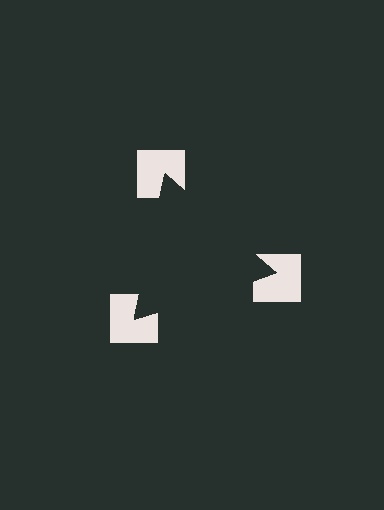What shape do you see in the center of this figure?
An illusory triangle — its edges are inferred from the aligned wedge cuts in the notched squares, not physically drawn.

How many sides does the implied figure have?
3 sides.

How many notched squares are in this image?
There are 3 — one at each vertex of the illusory triangle.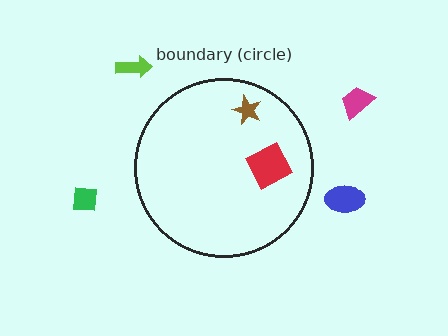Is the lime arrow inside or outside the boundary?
Outside.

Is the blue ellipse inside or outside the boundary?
Outside.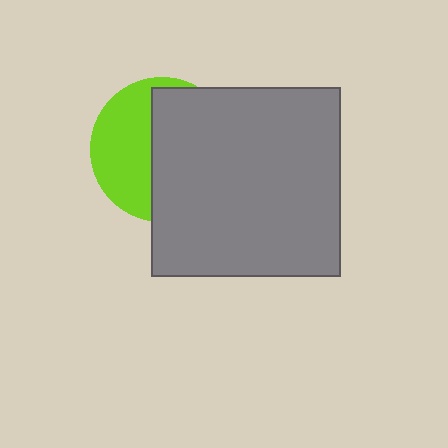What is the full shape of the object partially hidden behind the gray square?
The partially hidden object is a lime circle.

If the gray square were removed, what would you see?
You would see the complete lime circle.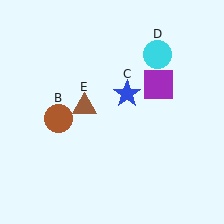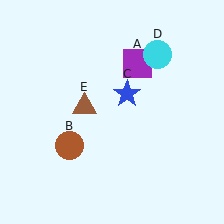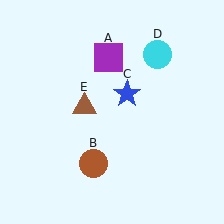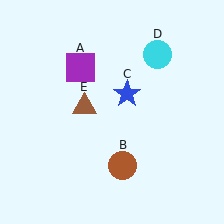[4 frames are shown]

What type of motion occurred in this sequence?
The purple square (object A), brown circle (object B) rotated counterclockwise around the center of the scene.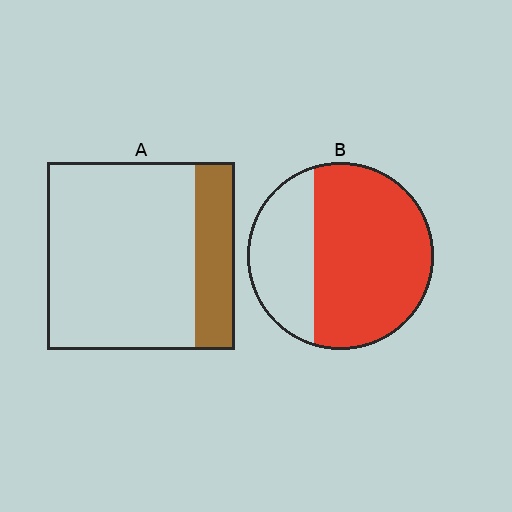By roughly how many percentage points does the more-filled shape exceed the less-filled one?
By roughly 45 percentage points (B over A).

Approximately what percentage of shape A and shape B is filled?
A is approximately 20% and B is approximately 70%.